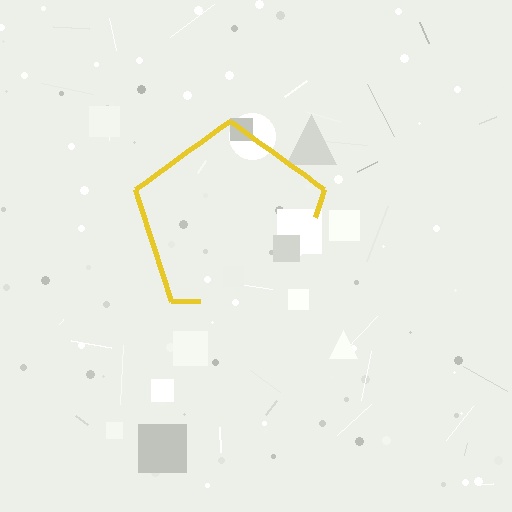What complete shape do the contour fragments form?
The contour fragments form a pentagon.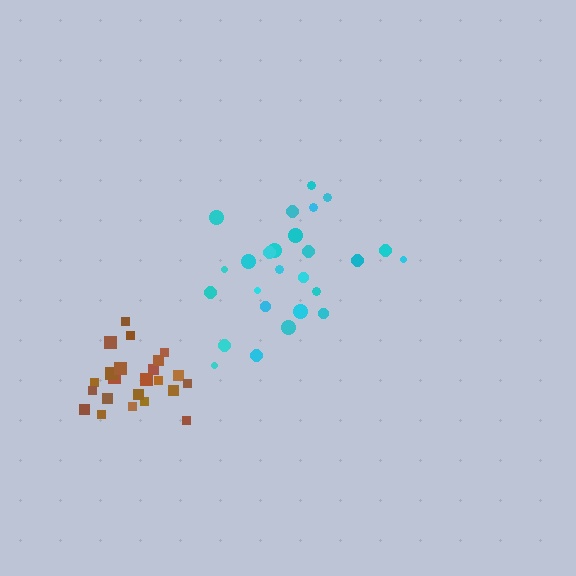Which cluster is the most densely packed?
Brown.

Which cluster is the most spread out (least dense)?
Cyan.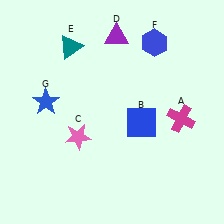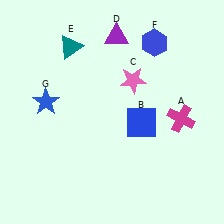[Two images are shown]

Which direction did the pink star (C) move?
The pink star (C) moved up.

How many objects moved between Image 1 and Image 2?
1 object moved between the two images.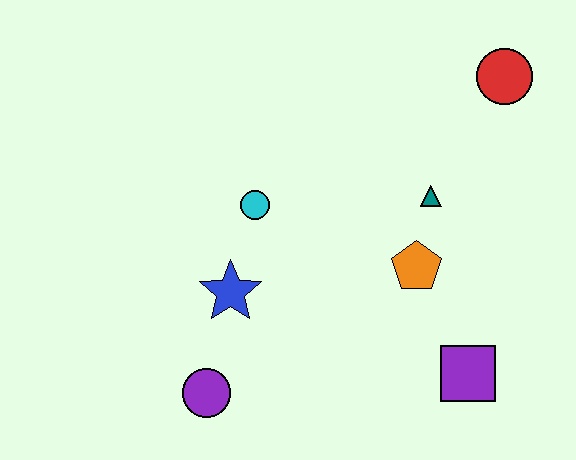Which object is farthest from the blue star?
The red circle is farthest from the blue star.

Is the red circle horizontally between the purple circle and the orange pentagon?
No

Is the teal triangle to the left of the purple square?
Yes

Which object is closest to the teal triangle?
The orange pentagon is closest to the teal triangle.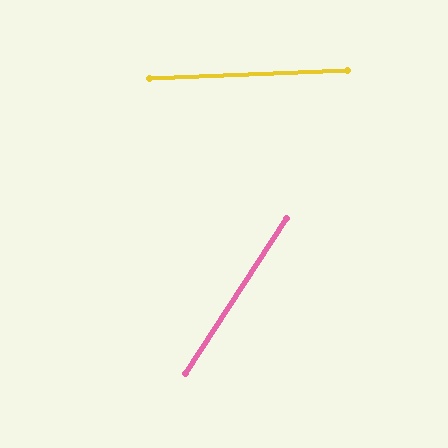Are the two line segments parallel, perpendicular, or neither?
Neither parallel nor perpendicular — they differ by about 54°.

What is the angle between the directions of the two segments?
Approximately 54 degrees.